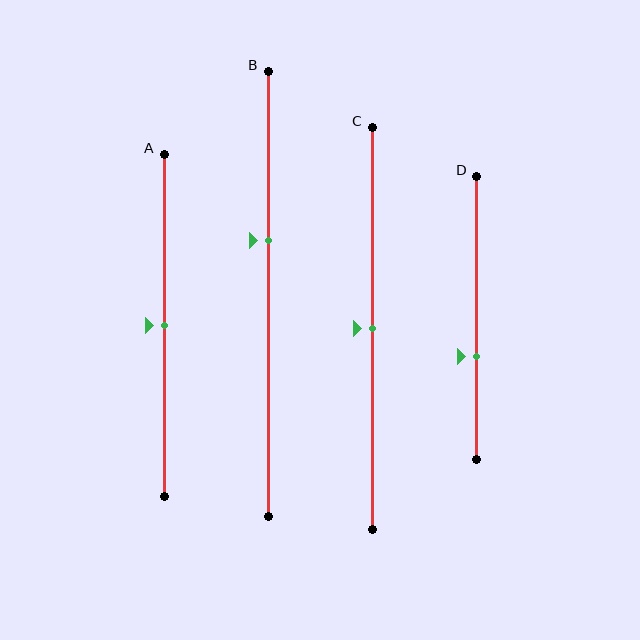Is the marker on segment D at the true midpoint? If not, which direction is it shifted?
No, the marker on segment D is shifted downward by about 14% of the segment length.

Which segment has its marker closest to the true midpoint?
Segment A has its marker closest to the true midpoint.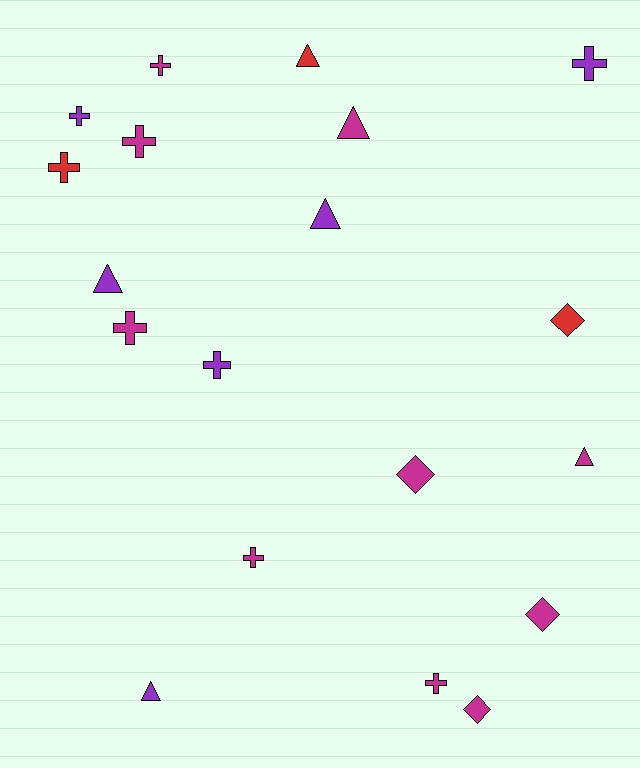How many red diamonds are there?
There is 1 red diamond.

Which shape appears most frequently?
Cross, with 9 objects.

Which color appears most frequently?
Magenta, with 10 objects.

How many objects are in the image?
There are 19 objects.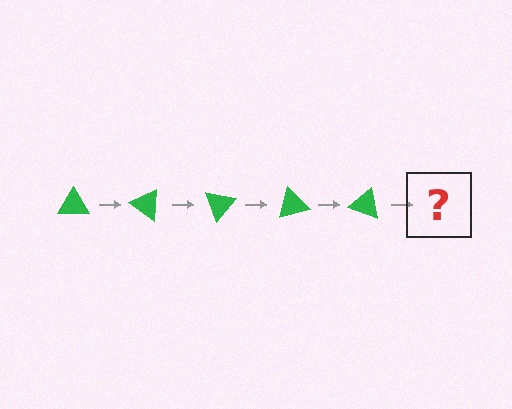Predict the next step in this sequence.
The next step is a green triangle rotated 175 degrees.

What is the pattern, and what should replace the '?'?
The pattern is that the triangle rotates 35 degrees each step. The '?' should be a green triangle rotated 175 degrees.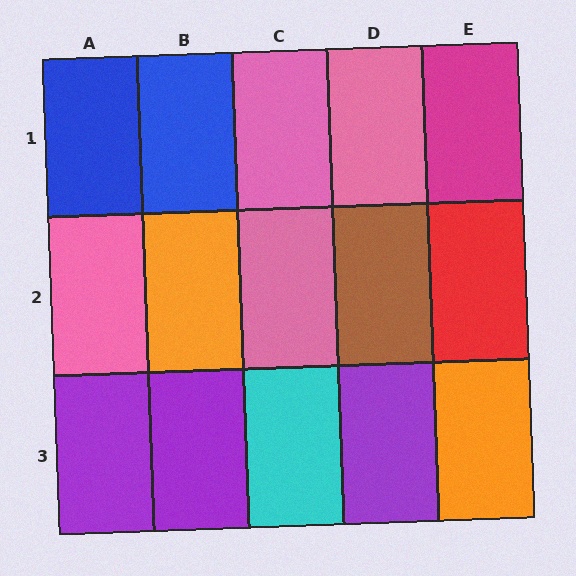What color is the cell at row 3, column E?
Orange.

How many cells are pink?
4 cells are pink.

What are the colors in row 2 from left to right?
Pink, orange, pink, brown, red.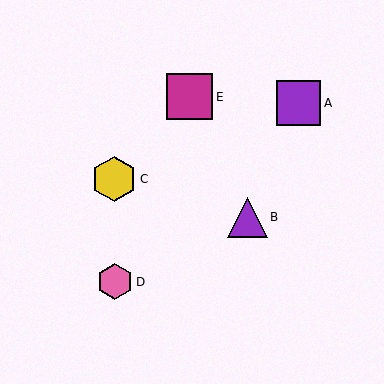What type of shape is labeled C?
Shape C is a yellow hexagon.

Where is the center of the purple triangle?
The center of the purple triangle is at (247, 218).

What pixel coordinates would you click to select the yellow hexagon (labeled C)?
Click at (114, 179) to select the yellow hexagon C.